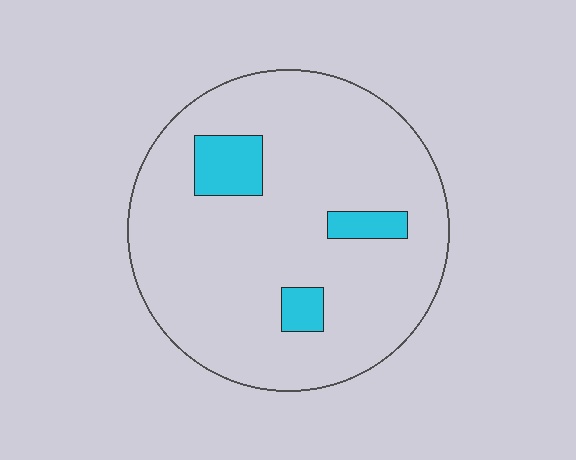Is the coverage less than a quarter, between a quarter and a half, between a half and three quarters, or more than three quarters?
Less than a quarter.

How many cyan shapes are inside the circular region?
3.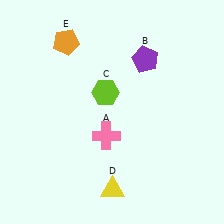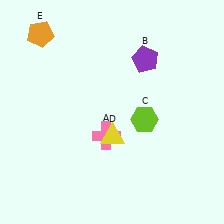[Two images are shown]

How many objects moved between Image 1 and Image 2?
3 objects moved between the two images.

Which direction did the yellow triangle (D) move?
The yellow triangle (D) moved up.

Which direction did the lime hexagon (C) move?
The lime hexagon (C) moved right.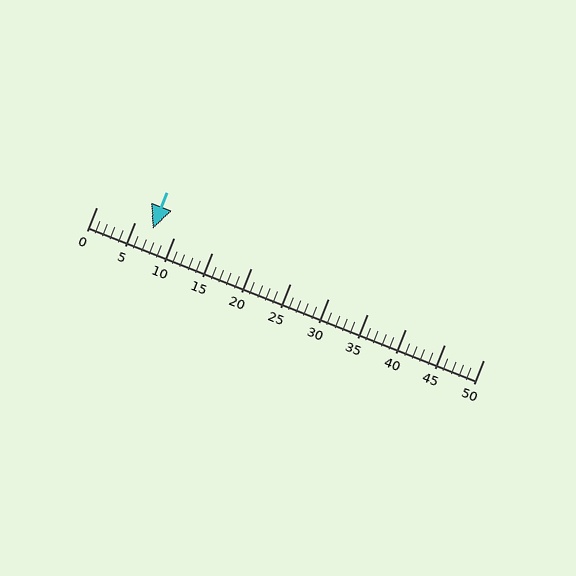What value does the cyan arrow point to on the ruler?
The cyan arrow points to approximately 7.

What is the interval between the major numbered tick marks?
The major tick marks are spaced 5 units apart.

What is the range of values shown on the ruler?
The ruler shows values from 0 to 50.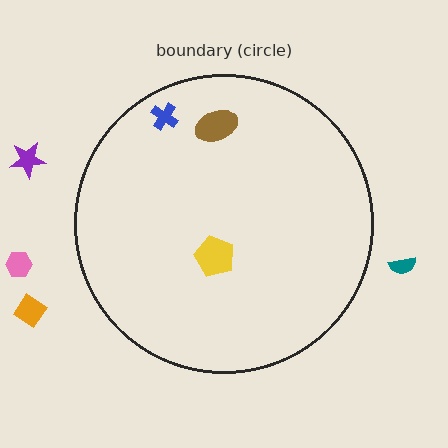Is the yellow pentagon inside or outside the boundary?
Inside.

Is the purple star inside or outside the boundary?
Outside.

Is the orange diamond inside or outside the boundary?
Outside.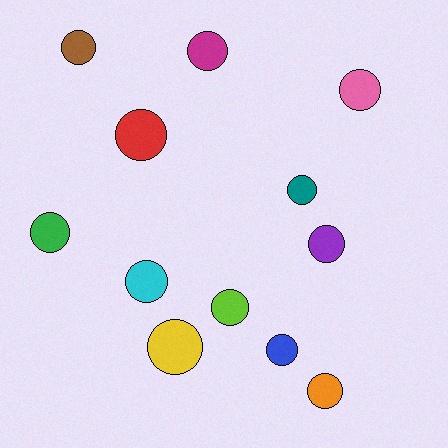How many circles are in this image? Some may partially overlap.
There are 12 circles.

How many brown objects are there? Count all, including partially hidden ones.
There is 1 brown object.